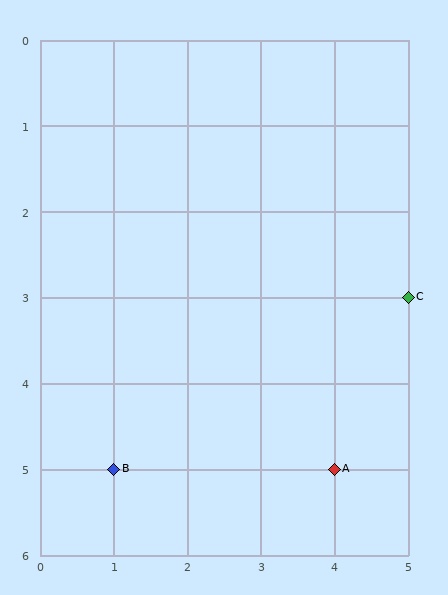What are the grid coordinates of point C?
Point C is at grid coordinates (5, 3).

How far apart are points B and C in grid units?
Points B and C are 4 columns and 2 rows apart (about 4.5 grid units diagonally).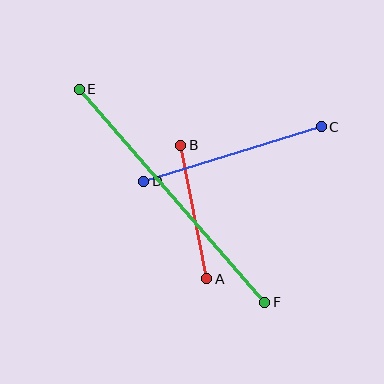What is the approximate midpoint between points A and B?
The midpoint is at approximately (194, 212) pixels.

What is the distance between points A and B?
The distance is approximately 136 pixels.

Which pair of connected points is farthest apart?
Points E and F are farthest apart.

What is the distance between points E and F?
The distance is approximately 283 pixels.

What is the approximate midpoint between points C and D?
The midpoint is at approximately (233, 154) pixels.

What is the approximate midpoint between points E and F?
The midpoint is at approximately (172, 196) pixels.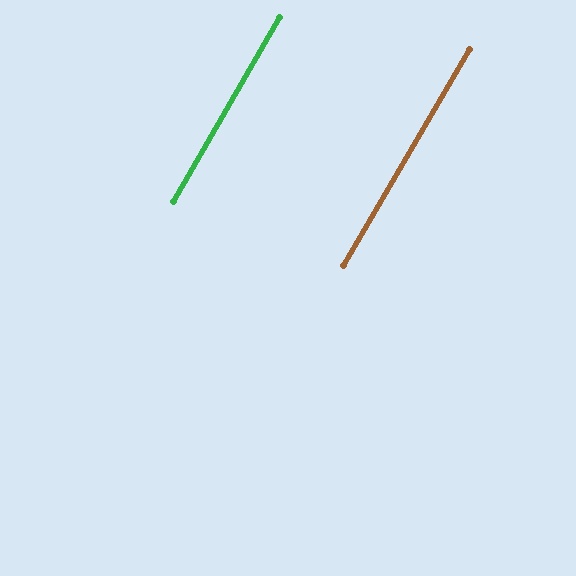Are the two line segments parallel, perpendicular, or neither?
Parallel — their directions differ by only 0.3°.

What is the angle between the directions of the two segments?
Approximately 0 degrees.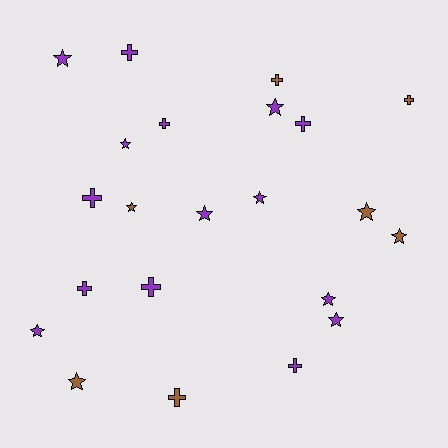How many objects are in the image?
There are 22 objects.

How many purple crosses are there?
There are 7 purple crosses.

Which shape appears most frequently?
Star, with 12 objects.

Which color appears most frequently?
Purple, with 15 objects.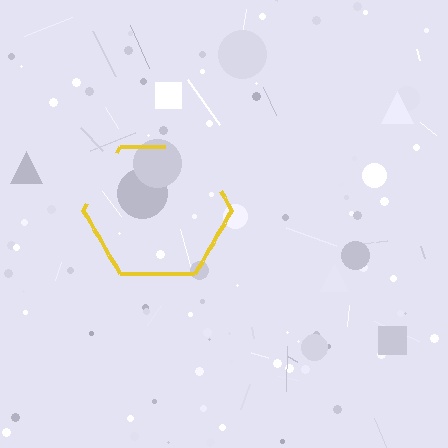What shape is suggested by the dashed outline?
The dashed outline suggests a hexagon.